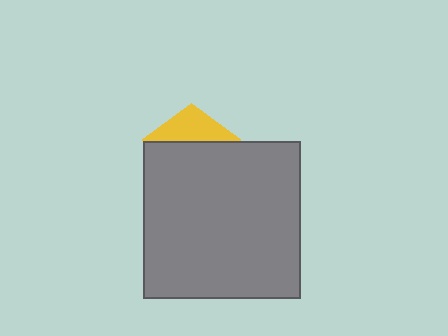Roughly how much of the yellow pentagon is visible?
A small part of it is visible (roughly 31%).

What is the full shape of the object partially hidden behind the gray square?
The partially hidden object is a yellow pentagon.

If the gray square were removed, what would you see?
You would see the complete yellow pentagon.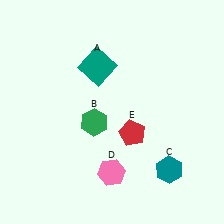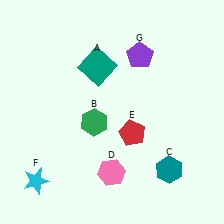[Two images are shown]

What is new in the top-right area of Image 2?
A purple pentagon (G) was added in the top-right area of Image 2.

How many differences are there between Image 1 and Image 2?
There are 2 differences between the two images.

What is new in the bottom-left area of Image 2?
A cyan star (F) was added in the bottom-left area of Image 2.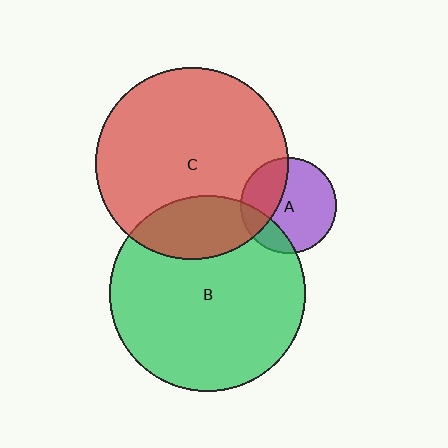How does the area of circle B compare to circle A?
Approximately 4.2 times.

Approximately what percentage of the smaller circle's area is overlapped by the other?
Approximately 20%.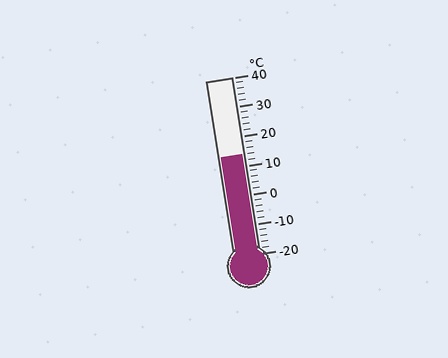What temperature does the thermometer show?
The thermometer shows approximately 14°C.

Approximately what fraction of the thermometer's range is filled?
The thermometer is filled to approximately 55% of its range.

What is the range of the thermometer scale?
The thermometer scale ranges from -20°C to 40°C.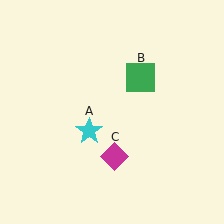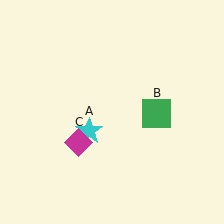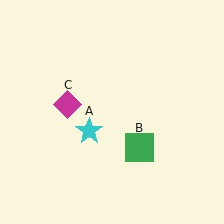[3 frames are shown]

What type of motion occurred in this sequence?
The green square (object B), magenta diamond (object C) rotated clockwise around the center of the scene.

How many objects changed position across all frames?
2 objects changed position: green square (object B), magenta diamond (object C).